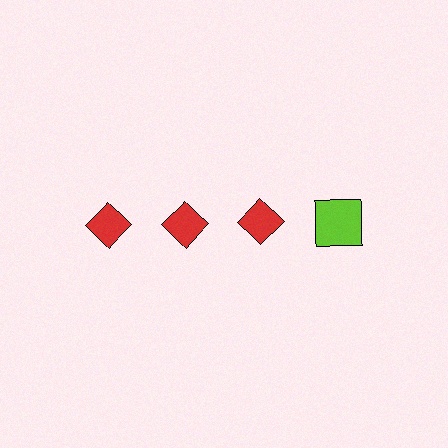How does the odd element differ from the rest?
It differs in both color (lime instead of red) and shape (square instead of diamond).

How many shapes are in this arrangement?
There are 4 shapes arranged in a grid pattern.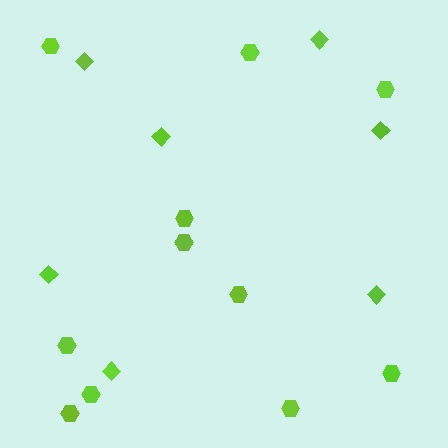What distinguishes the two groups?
There are 2 groups: one group of diamonds (7) and one group of hexagons (11).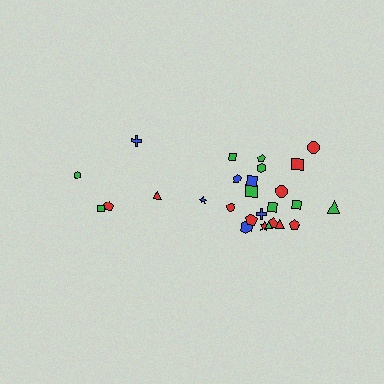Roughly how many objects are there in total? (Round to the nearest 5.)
Roughly 25 objects in total.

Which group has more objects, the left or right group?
The right group.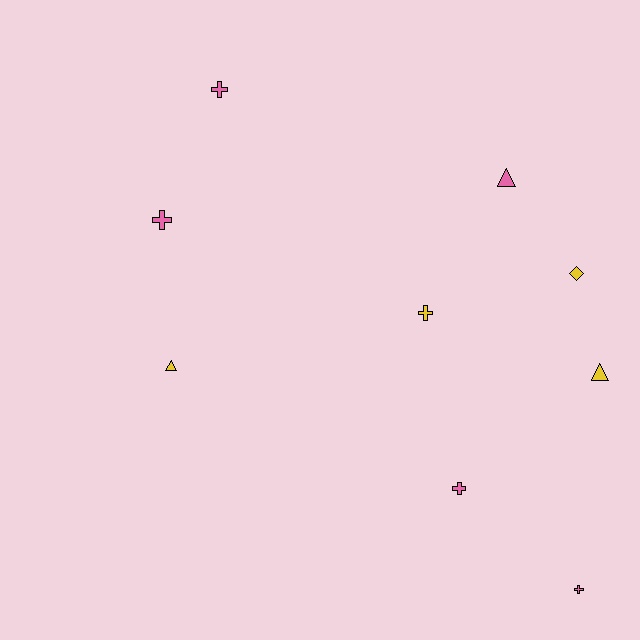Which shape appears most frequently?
Cross, with 5 objects.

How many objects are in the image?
There are 9 objects.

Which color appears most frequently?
Pink, with 5 objects.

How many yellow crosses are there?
There is 1 yellow cross.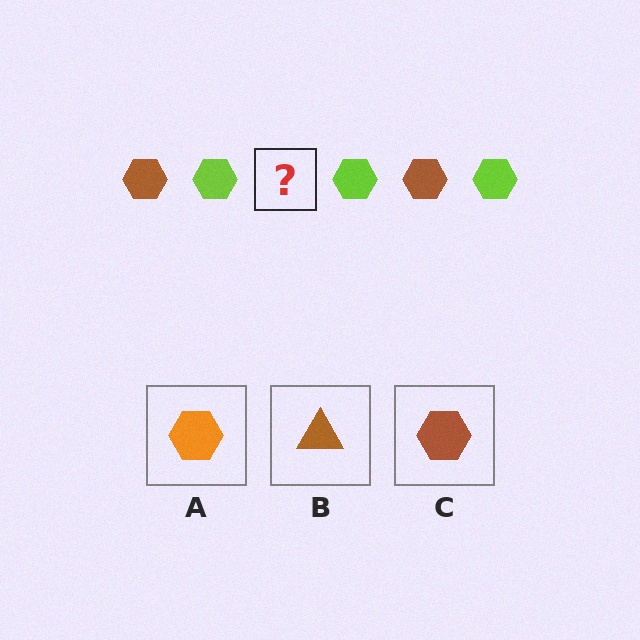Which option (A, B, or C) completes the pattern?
C.